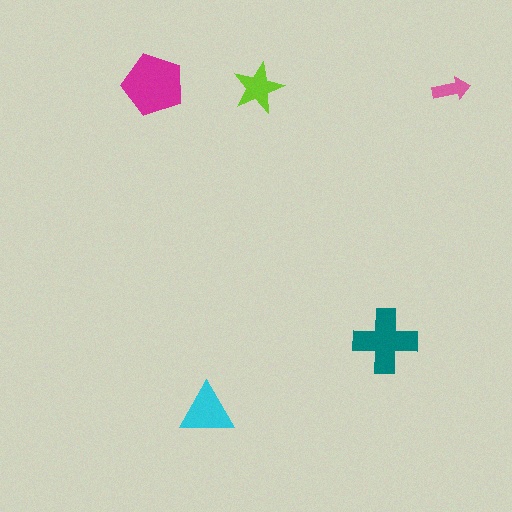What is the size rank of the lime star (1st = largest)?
4th.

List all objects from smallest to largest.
The pink arrow, the lime star, the cyan triangle, the teal cross, the magenta pentagon.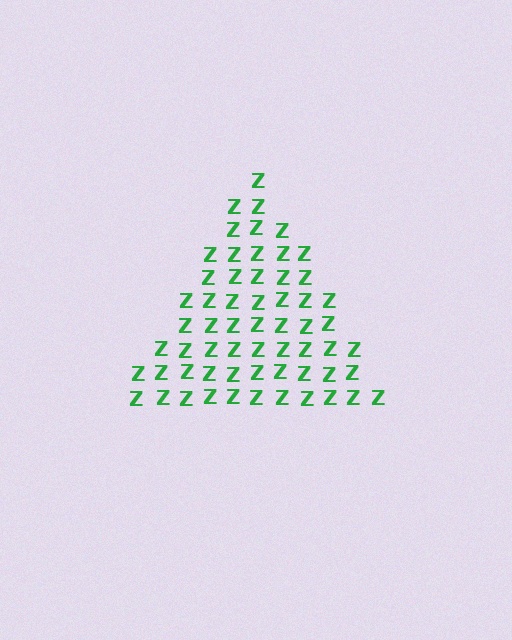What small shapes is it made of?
It is made of small letter Z's.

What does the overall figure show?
The overall figure shows a triangle.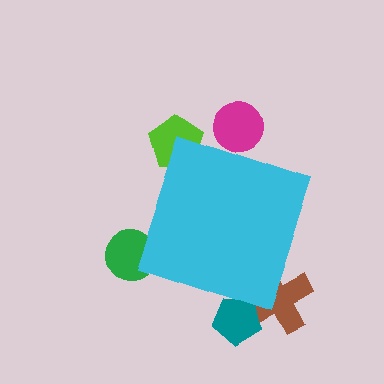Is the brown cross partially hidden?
Yes, the brown cross is partially hidden behind the cyan diamond.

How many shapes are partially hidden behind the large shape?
5 shapes are partially hidden.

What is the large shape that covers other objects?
A cyan diamond.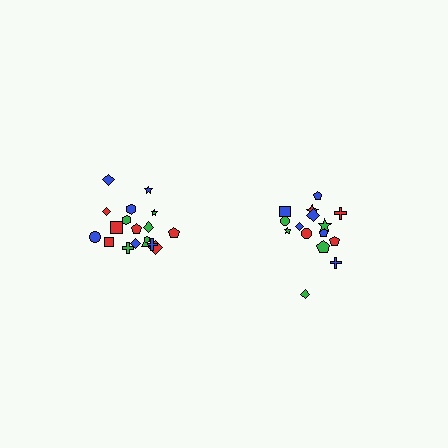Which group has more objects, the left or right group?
The left group.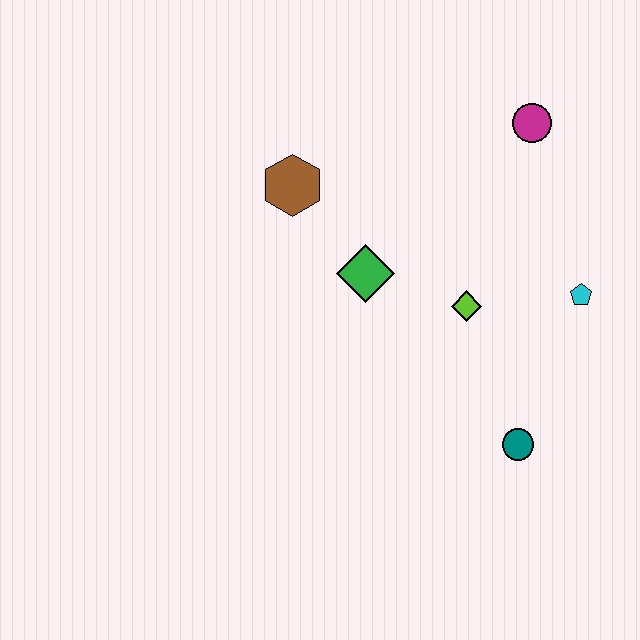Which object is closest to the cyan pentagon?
The lime diamond is closest to the cyan pentagon.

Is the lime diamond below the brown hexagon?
Yes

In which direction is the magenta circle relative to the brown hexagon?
The magenta circle is to the right of the brown hexagon.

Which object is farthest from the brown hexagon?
The teal circle is farthest from the brown hexagon.